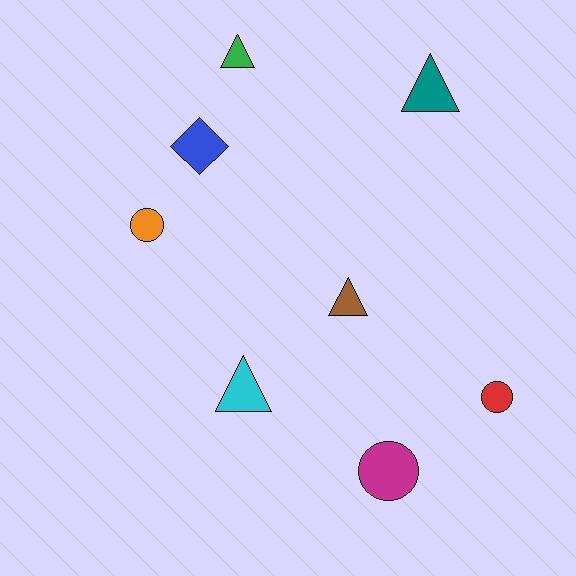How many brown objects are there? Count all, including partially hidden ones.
There is 1 brown object.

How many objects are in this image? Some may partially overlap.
There are 8 objects.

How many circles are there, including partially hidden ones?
There are 3 circles.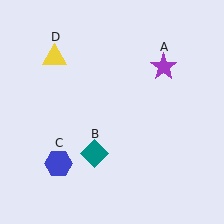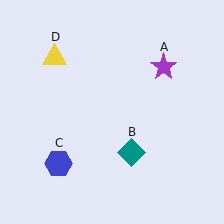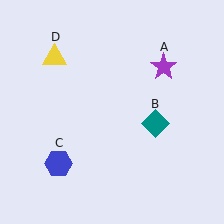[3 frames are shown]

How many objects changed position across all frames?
1 object changed position: teal diamond (object B).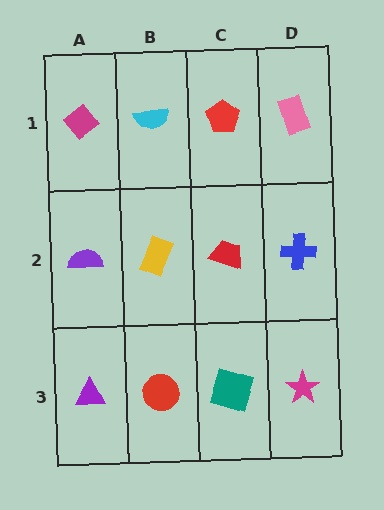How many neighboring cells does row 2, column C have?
4.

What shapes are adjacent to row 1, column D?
A blue cross (row 2, column D), a red pentagon (row 1, column C).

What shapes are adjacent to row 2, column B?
A cyan semicircle (row 1, column B), a red circle (row 3, column B), a purple semicircle (row 2, column A), a red trapezoid (row 2, column C).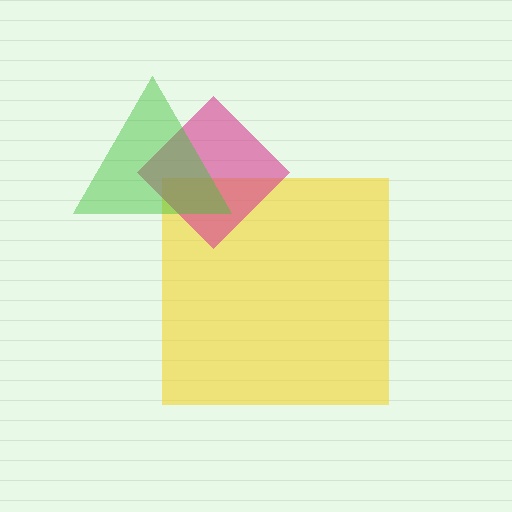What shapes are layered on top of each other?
The layered shapes are: a yellow square, a magenta diamond, a green triangle.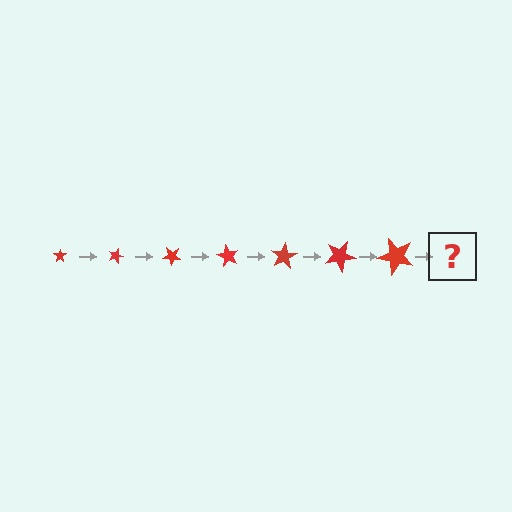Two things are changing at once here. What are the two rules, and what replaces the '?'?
The two rules are that the star grows larger each step and it rotates 20 degrees each step. The '?' should be a star, larger than the previous one and rotated 140 degrees from the start.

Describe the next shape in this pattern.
It should be a star, larger than the previous one and rotated 140 degrees from the start.